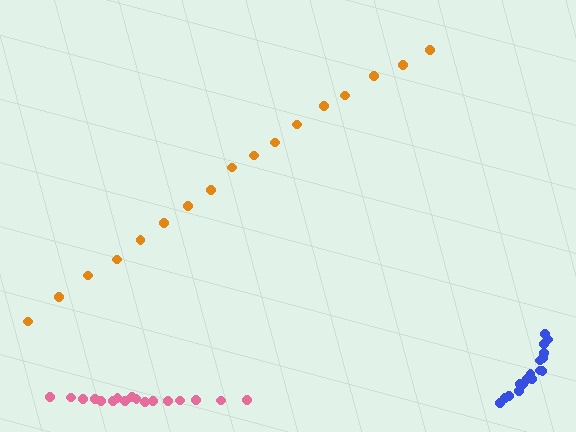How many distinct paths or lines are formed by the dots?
There are 3 distinct paths.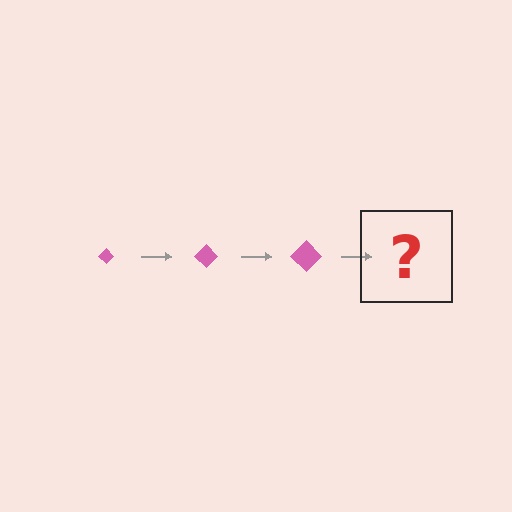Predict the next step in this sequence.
The next step is a pink diamond, larger than the previous one.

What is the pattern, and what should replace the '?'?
The pattern is that the diamond gets progressively larger each step. The '?' should be a pink diamond, larger than the previous one.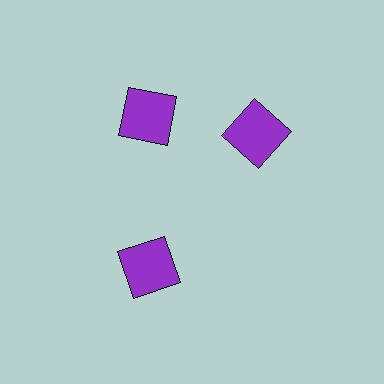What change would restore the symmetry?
The symmetry would be restored by rotating it back into even spacing with its neighbors so that all 3 squares sit at equal angles and equal distance from the center.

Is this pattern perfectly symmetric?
No. The 3 purple squares are arranged in a ring, but one element near the 3 o'clock position is rotated out of alignment along the ring, breaking the 3-fold rotational symmetry.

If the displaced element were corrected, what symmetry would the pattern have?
It would have 3-fold rotational symmetry — the pattern would map onto itself every 120 degrees.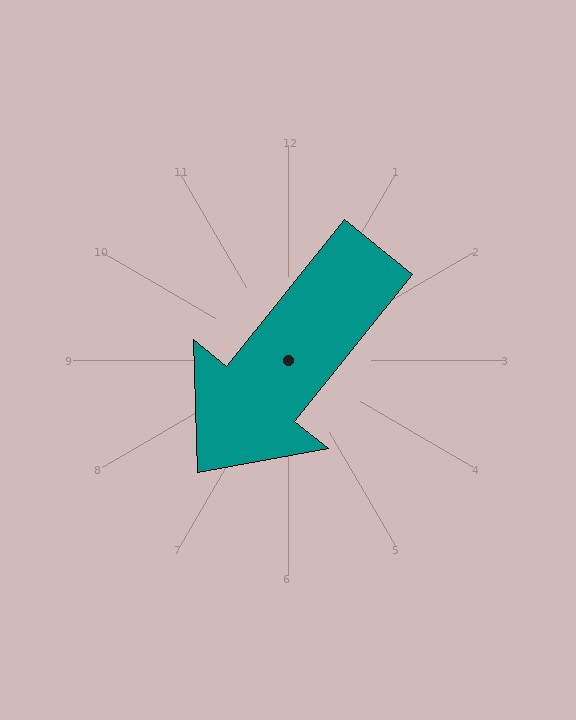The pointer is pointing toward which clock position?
Roughly 7 o'clock.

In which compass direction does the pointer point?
Southwest.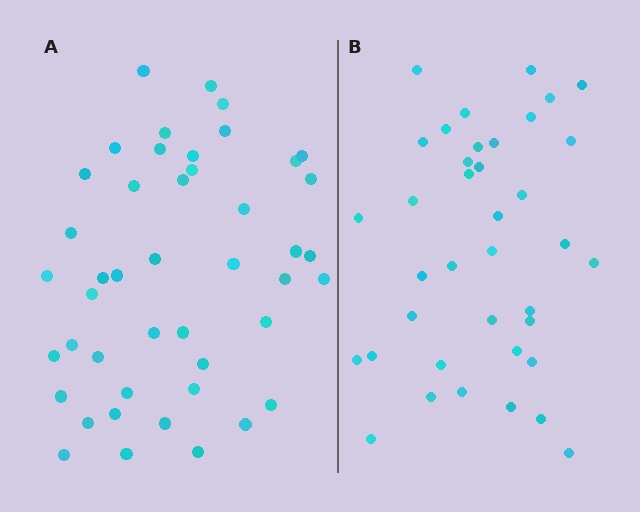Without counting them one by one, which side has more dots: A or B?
Region A (the left region) has more dots.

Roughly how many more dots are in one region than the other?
Region A has roughly 8 or so more dots than region B.